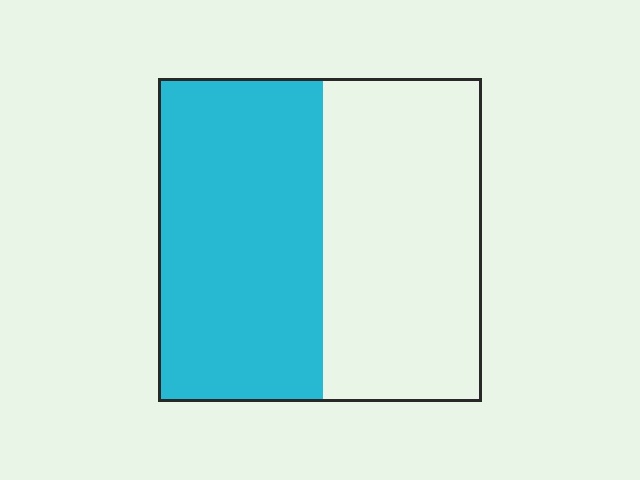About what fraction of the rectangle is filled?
About one half (1/2).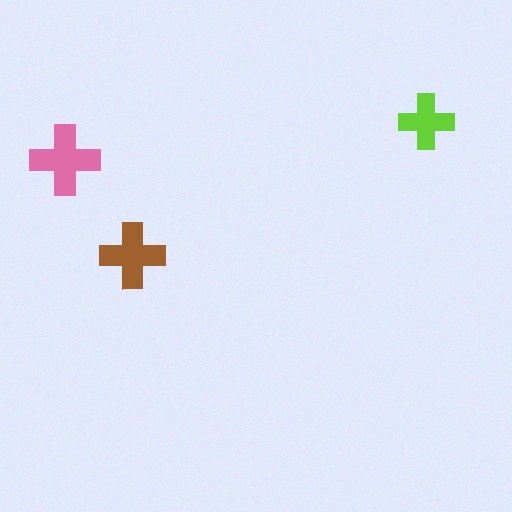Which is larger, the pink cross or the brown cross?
The pink one.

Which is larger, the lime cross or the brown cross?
The brown one.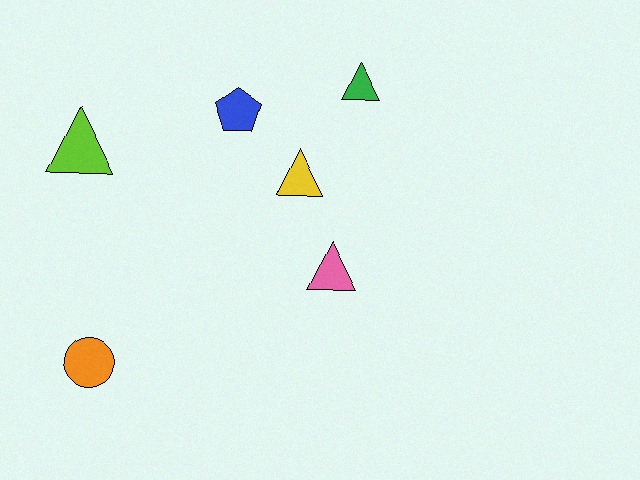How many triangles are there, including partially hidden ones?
There are 4 triangles.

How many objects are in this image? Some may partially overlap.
There are 6 objects.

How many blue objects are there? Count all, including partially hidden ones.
There is 1 blue object.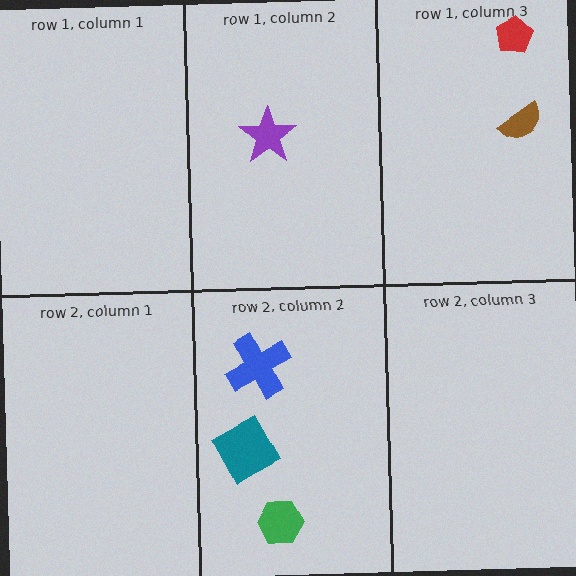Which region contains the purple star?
The row 1, column 2 region.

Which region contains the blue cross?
The row 2, column 2 region.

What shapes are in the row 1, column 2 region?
The purple star.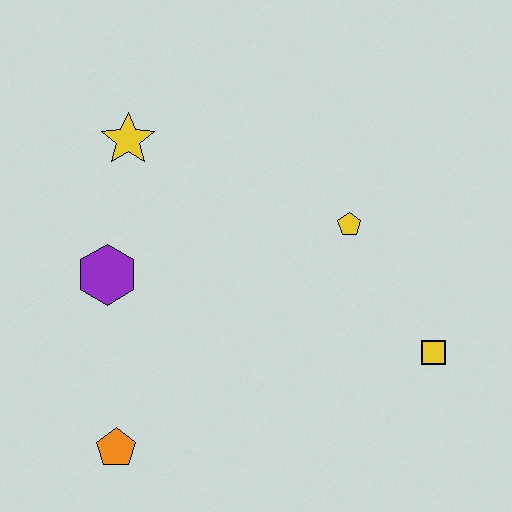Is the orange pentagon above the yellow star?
No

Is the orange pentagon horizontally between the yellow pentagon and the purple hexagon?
Yes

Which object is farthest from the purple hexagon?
The yellow square is farthest from the purple hexagon.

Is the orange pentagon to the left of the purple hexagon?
No